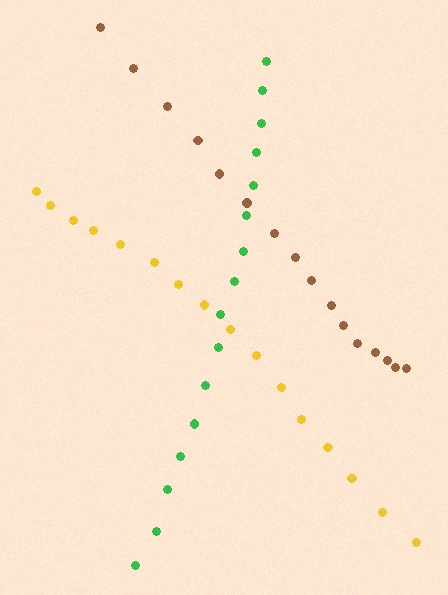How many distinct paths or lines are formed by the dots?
There are 3 distinct paths.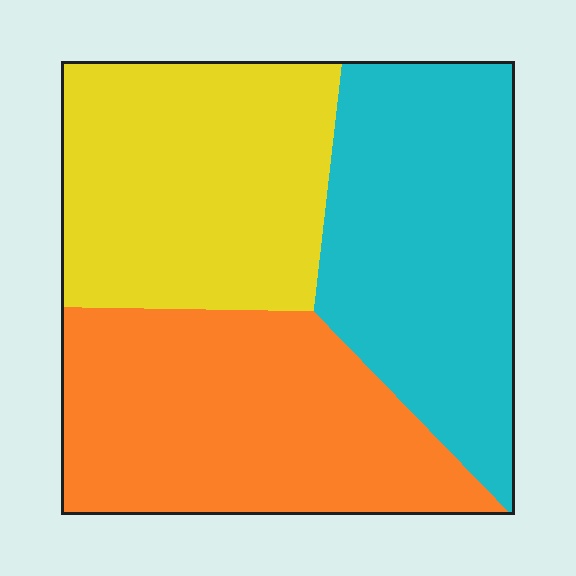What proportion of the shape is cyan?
Cyan takes up about one third (1/3) of the shape.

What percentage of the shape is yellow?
Yellow covers 32% of the shape.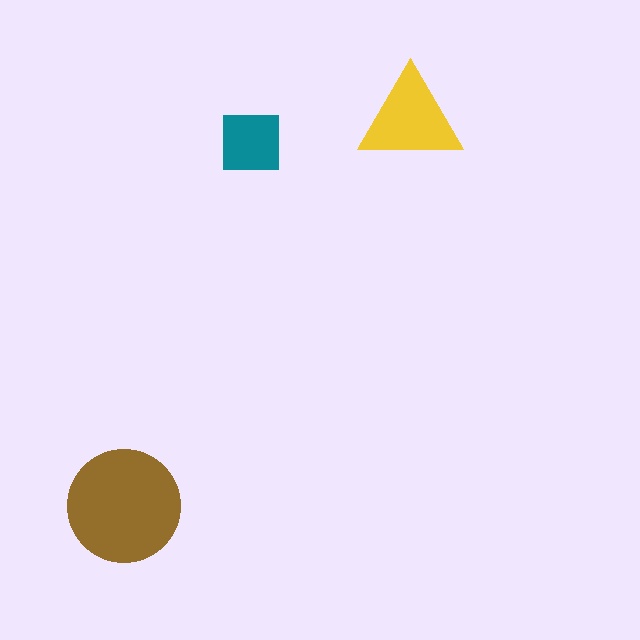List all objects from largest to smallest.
The brown circle, the yellow triangle, the teal square.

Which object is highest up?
The yellow triangle is topmost.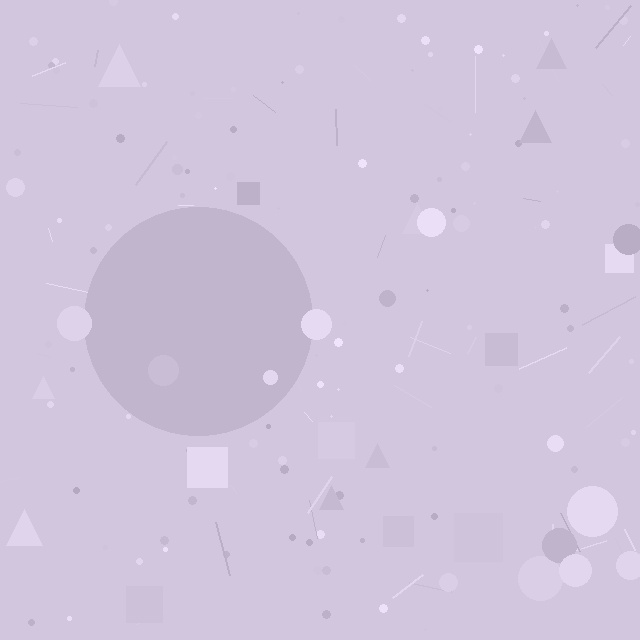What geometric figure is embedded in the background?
A circle is embedded in the background.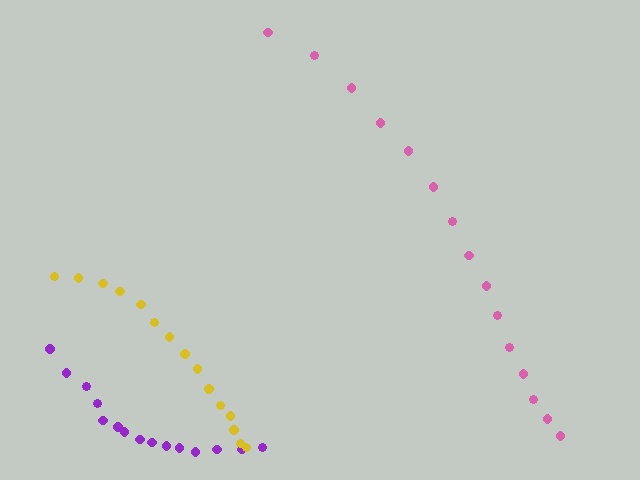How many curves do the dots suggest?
There are 3 distinct paths.